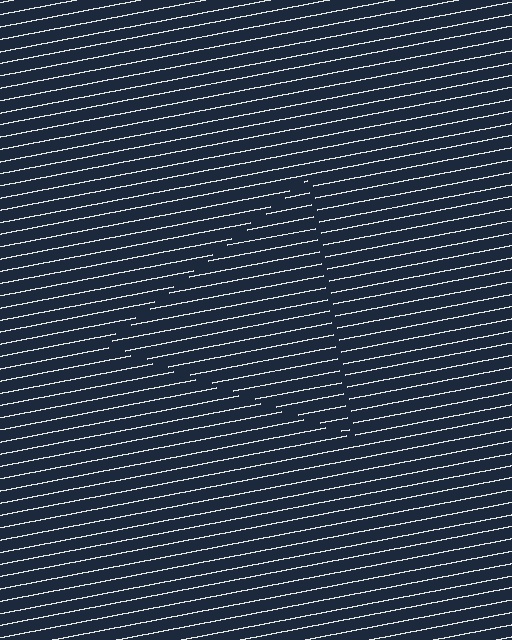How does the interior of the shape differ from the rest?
The interior of the shape contains the same grating, shifted by half a period — the contour is defined by the phase discontinuity where line-ends from the inner and outer gratings abut.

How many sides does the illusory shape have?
3 sides — the line-ends trace a triangle.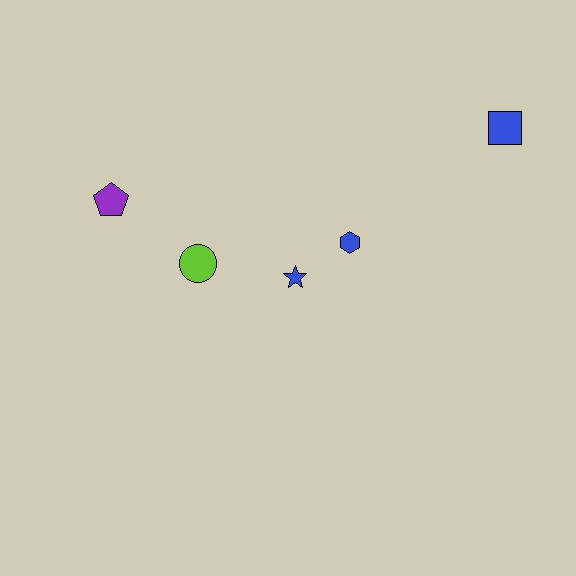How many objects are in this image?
There are 5 objects.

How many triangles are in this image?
There are no triangles.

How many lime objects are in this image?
There is 1 lime object.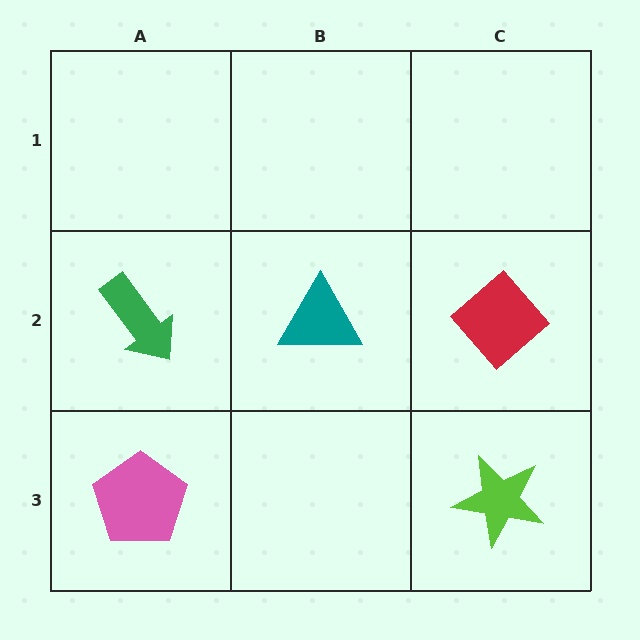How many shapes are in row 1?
0 shapes.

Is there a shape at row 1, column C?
No, that cell is empty.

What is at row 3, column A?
A pink pentagon.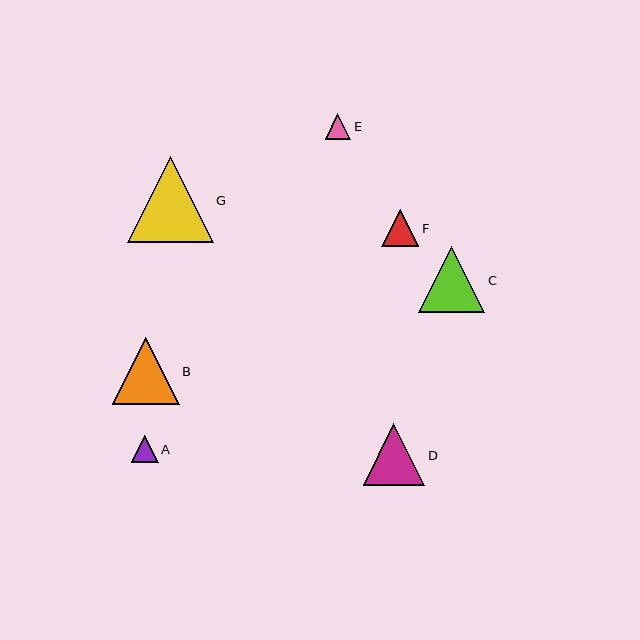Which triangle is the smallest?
Triangle E is the smallest with a size of approximately 26 pixels.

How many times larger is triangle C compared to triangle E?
Triangle C is approximately 2.6 times the size of triangle E.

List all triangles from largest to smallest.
From largest to smallest: G, B, C, D, F, A, E.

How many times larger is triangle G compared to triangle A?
Triangle G is approximately 3.2 times the size of triangle A.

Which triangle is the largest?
Triangle G is the largest with a size of approximately 86 pixels.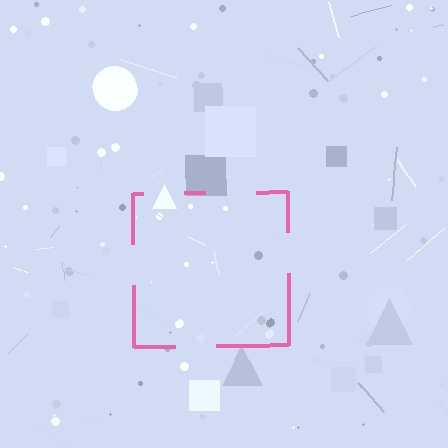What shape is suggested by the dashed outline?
The dashed outline suggests a square.